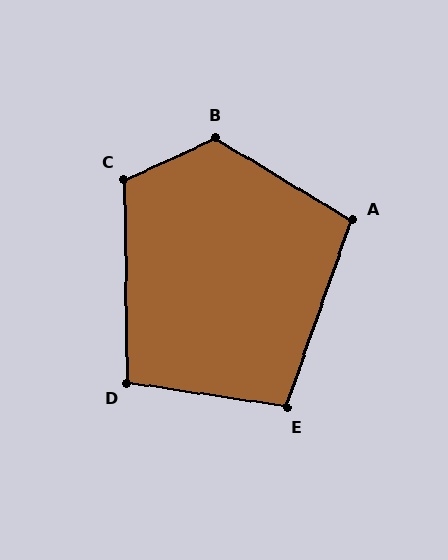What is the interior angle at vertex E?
Approximately 101 degrees (obtuse).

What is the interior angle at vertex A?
Approximately 102 degrees (obtuse).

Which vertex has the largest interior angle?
B, at approximately 125 degrees.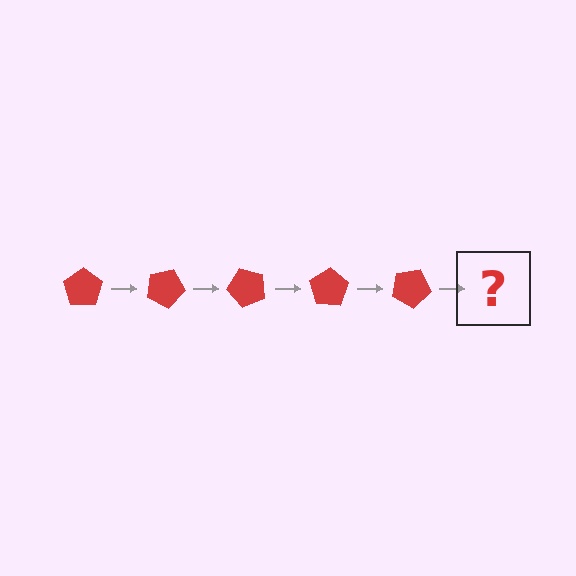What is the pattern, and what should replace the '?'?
The pattern is that the pentagon rotates 25 degrees each step. The '?' should be a red pentagon rotated 125 degrees.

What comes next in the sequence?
The next element should be a red pentagon rotated 125 degrees.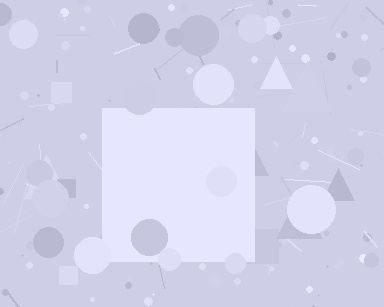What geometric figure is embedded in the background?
A square is embedded in the background.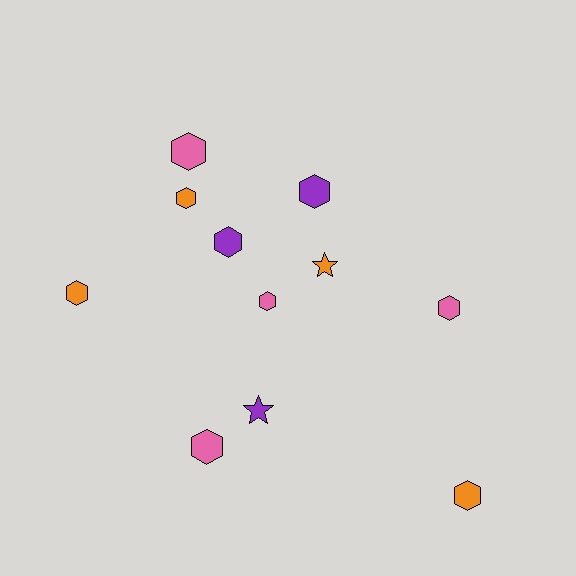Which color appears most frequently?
Pink, with 4 objects.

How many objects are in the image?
There are 11 objects.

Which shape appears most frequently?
Hexagon, with 9 objects.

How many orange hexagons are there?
There are 3 orange hexagons.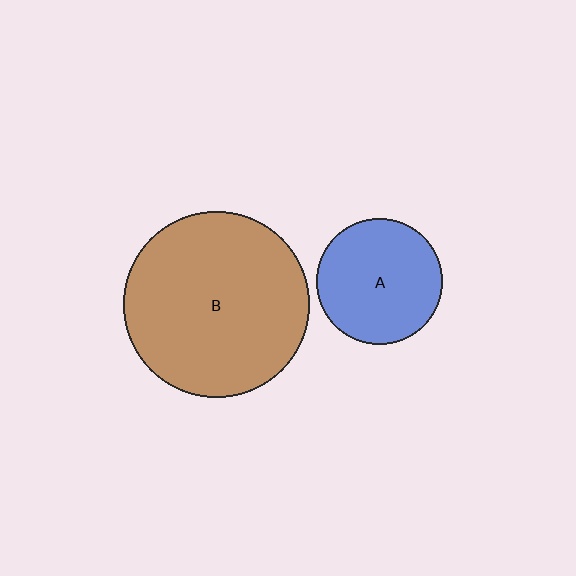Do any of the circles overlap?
No, none of the circles overlap.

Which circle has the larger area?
Circle B (brown).